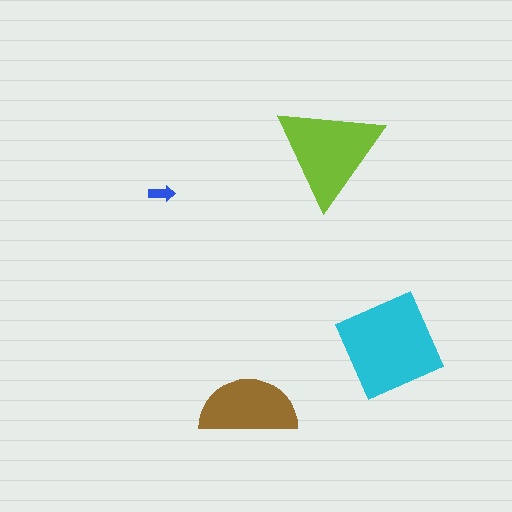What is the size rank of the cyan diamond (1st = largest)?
1st.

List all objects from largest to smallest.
The cyan diamond, the lime triangle, the brown semicircle, the blue arrow.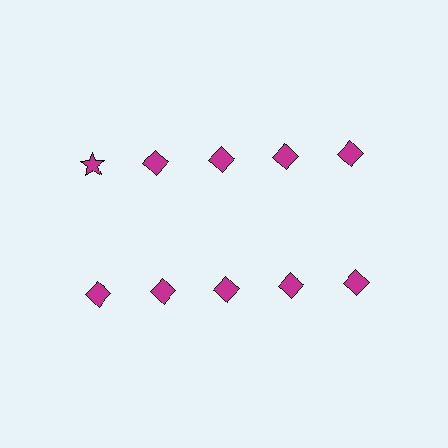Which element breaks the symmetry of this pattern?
The magenta star in the top row, leftmost column breaks the symmetry. All other shapes are magenta diamonds.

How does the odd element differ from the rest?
It has a different shape: star instead of diamond.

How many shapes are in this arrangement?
There are 10 shapes arranged in a grid pattern.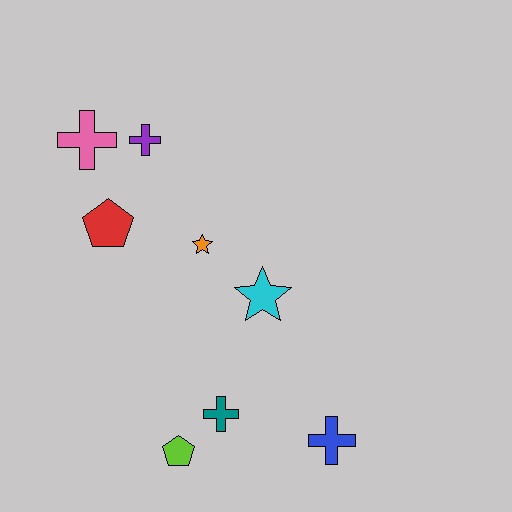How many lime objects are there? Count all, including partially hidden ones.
There is 1 lime object.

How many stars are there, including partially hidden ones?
There are 2 stars.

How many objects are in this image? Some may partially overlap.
There are 8 objects.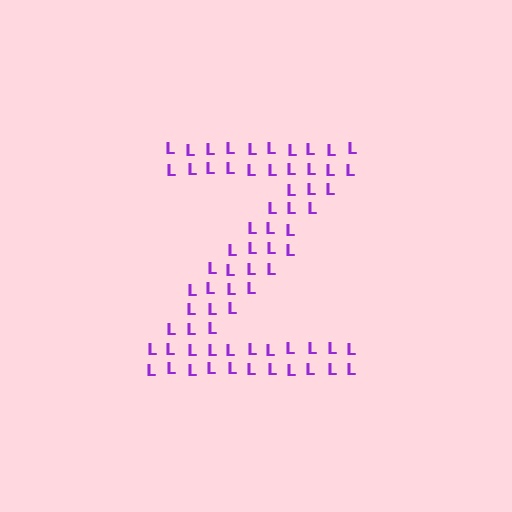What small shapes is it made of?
It is made of small letter L's.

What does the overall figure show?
The overall figure shows the letter Z.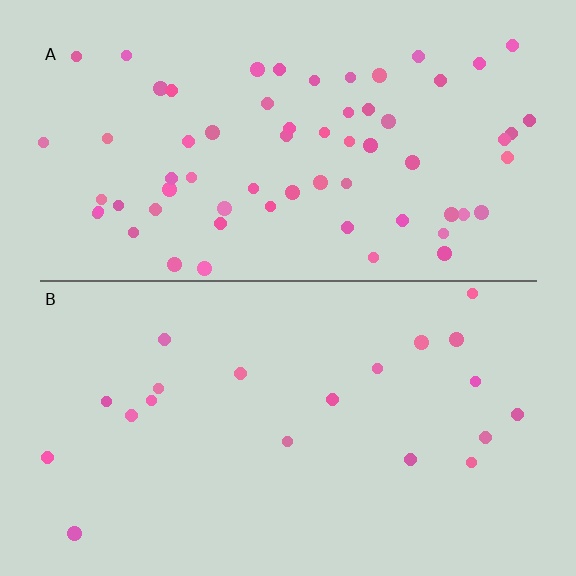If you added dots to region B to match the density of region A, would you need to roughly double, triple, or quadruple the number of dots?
Approximately triple.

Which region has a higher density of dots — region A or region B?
A (the top).